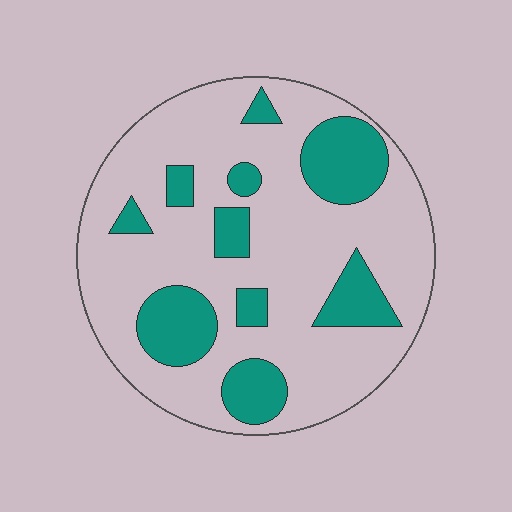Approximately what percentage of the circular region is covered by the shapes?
Approximately 25%.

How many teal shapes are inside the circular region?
10.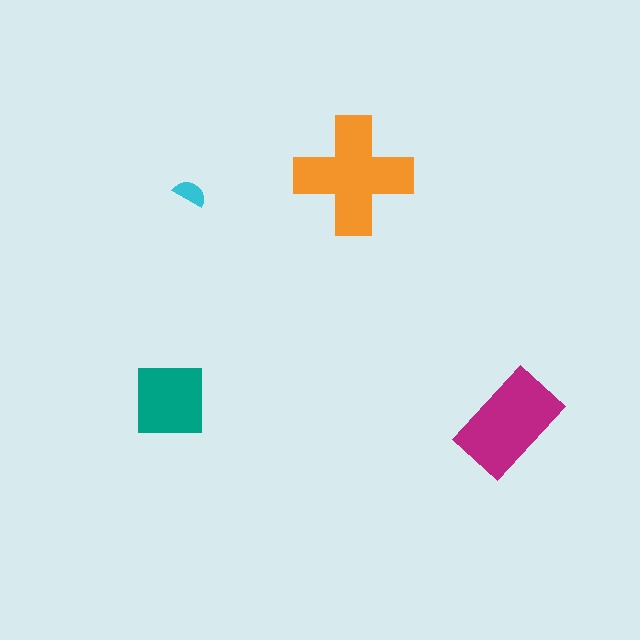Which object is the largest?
The orange cross.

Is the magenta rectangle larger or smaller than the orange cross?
Smaller.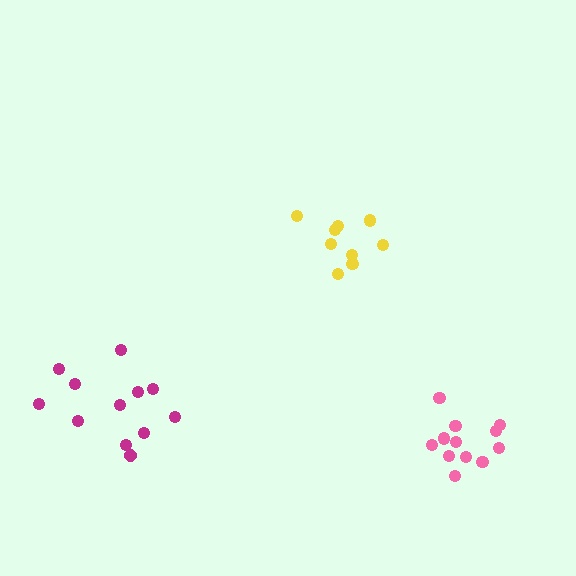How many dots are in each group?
Group 1: 12 dots, Group 2: 9 dots, Group 3: 12 dots (33 total).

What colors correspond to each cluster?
The clusters are colored: magenta, yellow, pink.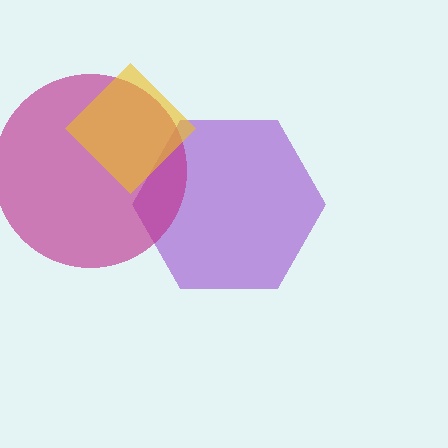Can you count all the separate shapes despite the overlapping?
Yes, there are 3 separate shapes.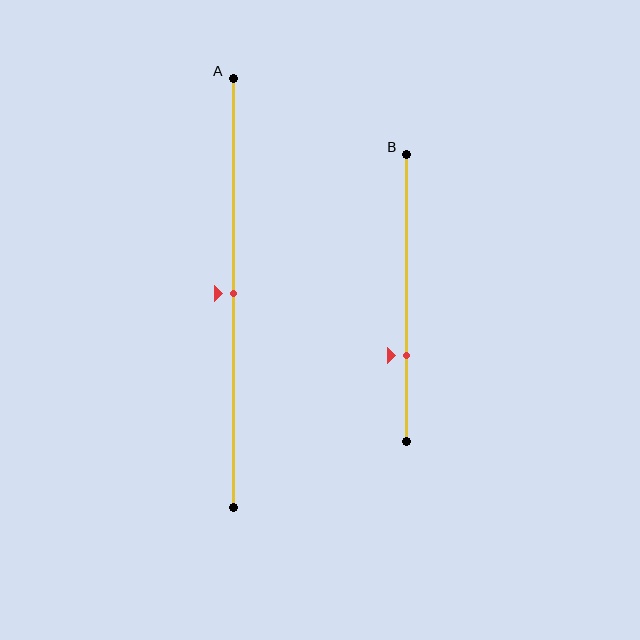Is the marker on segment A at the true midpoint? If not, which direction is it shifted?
Yes, the marker on segment A is at the true midpoint.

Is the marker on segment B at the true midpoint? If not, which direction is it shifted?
No, the marker on segment B is shifted downward by about 20% of the segment length.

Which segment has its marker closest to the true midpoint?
Segment A has its marker closest to the true midpoint.